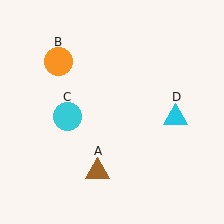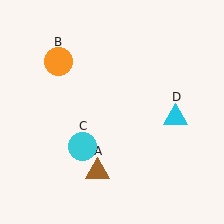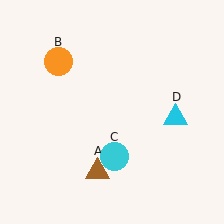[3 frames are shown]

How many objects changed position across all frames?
1 object changed position: cyan circle (object C).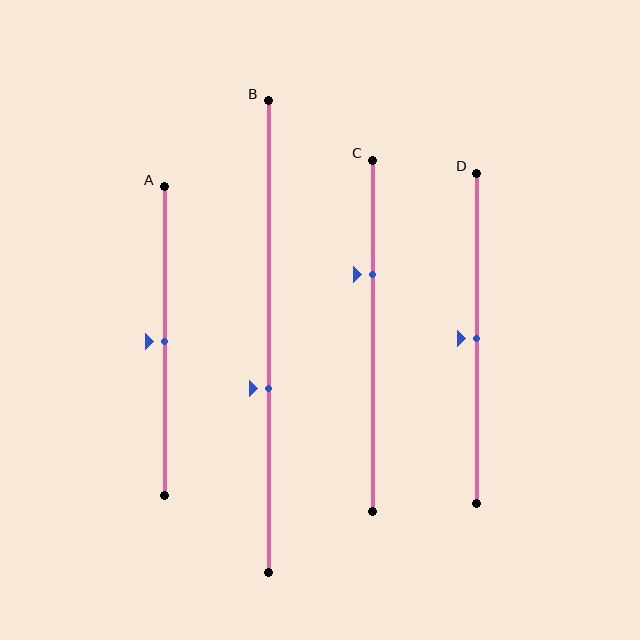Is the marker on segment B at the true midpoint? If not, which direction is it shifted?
No, the marker on segment B is shifted downward by about 11% of the segment length.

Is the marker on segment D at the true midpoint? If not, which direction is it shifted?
Yes, the marker on segment D is at the true midpoint.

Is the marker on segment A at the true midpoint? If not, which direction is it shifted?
Yes, the marker on segment A is at the true midpoint.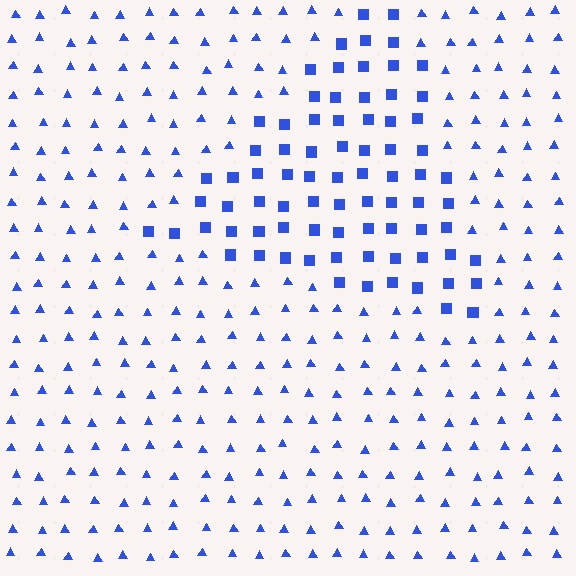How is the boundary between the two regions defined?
The boundary is defined by a change in element shape: squares inside vs. triangles outside. All elements share the same color and spacing.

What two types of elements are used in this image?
The image uses squares inside the triangle region and triangles outside it.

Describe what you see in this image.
The image is filled with small blue elements arranged in a uniform grid. A triangle-shaped region contains squares, while the surrounding area contains triangles. The boundary is defined purely by the change in element shape.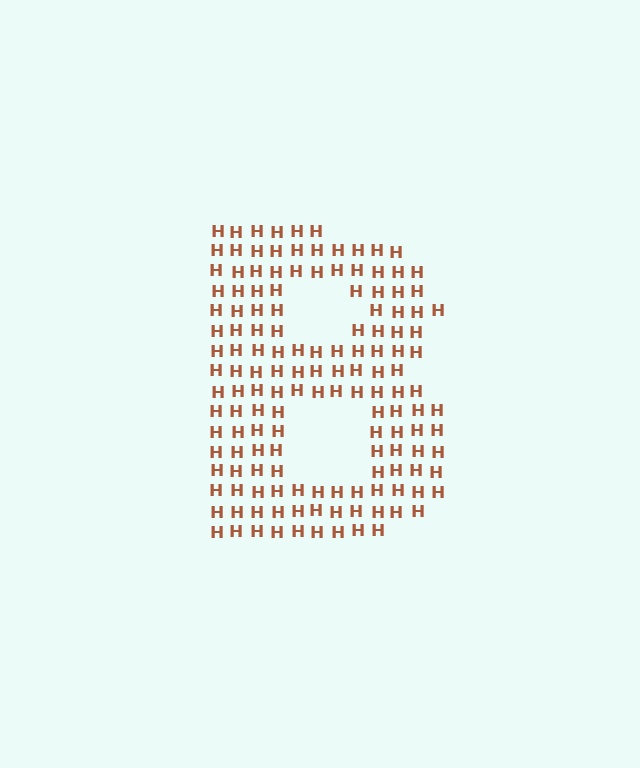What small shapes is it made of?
It is made of small letter H's.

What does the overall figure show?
The overall figure shows the letter B.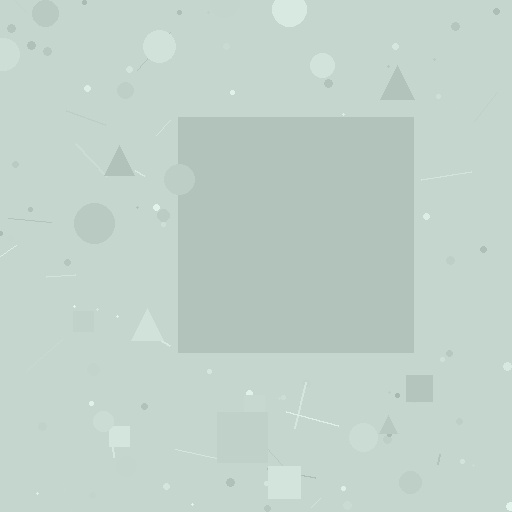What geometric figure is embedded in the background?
A square is embedded in the background.